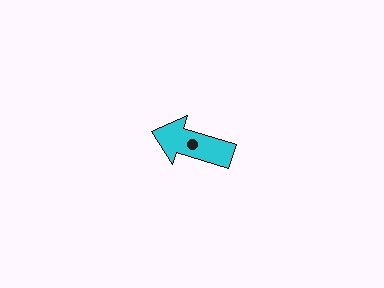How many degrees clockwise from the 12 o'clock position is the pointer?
Approximately 287 degrees.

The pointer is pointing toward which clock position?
Roughly 10 o'clock.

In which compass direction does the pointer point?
West.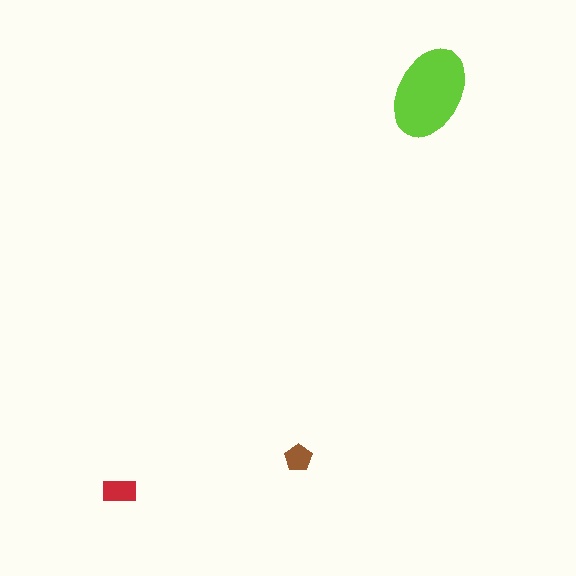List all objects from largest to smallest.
The lime ellipse, the red rectangle, the brown pentagon.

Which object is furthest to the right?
The lime ellipse is rightmost.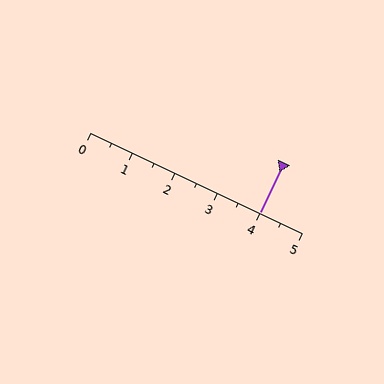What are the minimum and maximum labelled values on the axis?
The axis runs from 0 to 5.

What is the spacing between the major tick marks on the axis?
The major ticks are spaced 1 apart.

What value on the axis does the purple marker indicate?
The marker indicates approximately 4.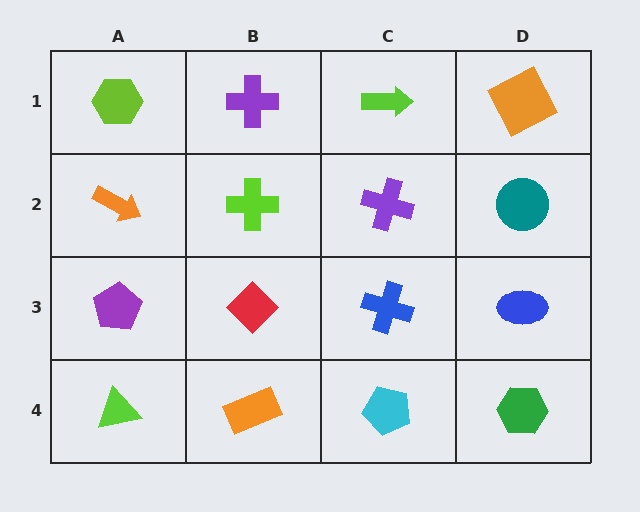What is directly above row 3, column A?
An orange arrow.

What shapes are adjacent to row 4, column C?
A blue cross (row 3, column C), an orange rectangle (row 4, column B), a green hexagon (row 4, column D).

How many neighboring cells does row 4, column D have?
2.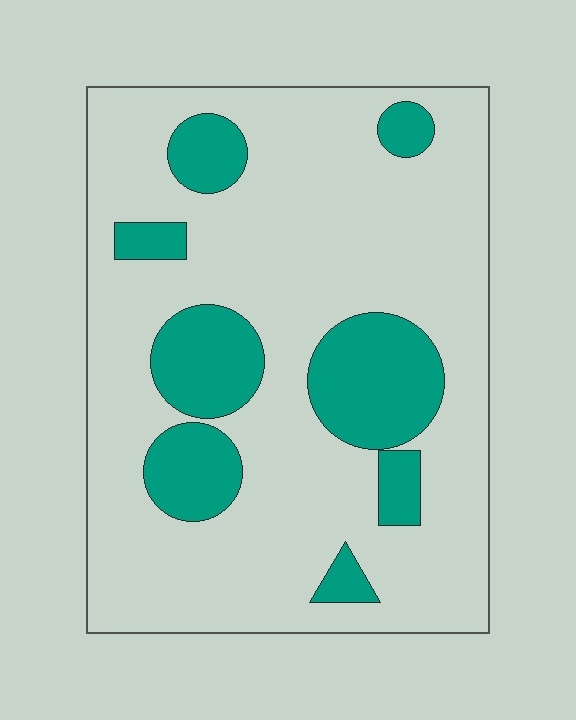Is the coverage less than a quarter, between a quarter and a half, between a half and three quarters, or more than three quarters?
Less than a quarter.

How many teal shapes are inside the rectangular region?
8.